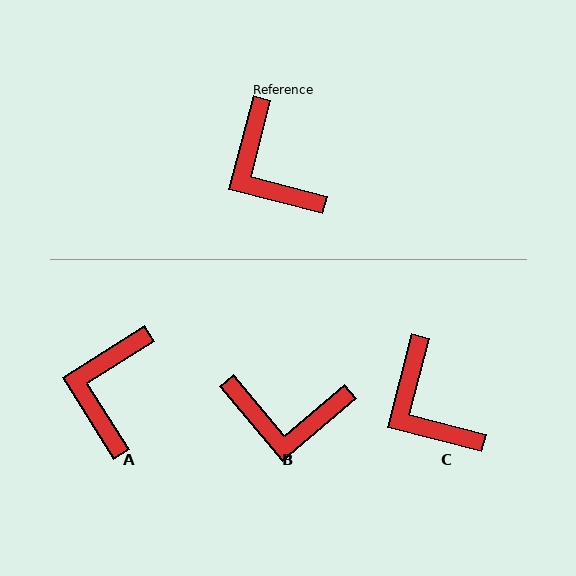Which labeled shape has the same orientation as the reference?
C.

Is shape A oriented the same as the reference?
No, it is off by about 44 degrees.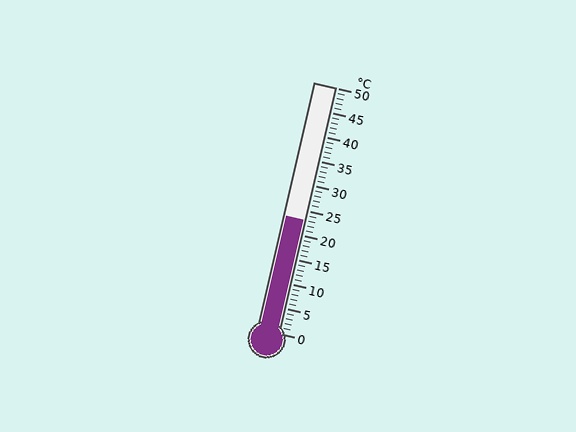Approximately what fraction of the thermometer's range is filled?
The thermometer is filled to approximately 45% of its range.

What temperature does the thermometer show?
The thermometer shows approximately 23°C.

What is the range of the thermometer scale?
The thermometer scale ranges from 0°C to 50°C.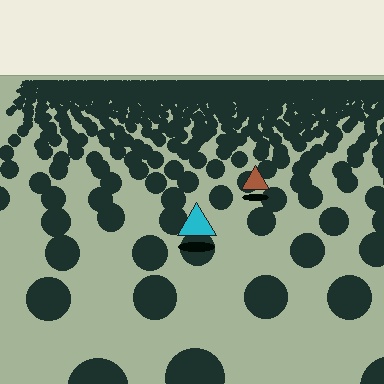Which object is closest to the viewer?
The cyan triangle is closest. The texture marks near it are larger and more spread out.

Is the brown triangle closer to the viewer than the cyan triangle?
No. The cyan triangle is closer — you can tell from the texture gradient: the ground texture is coarser near it.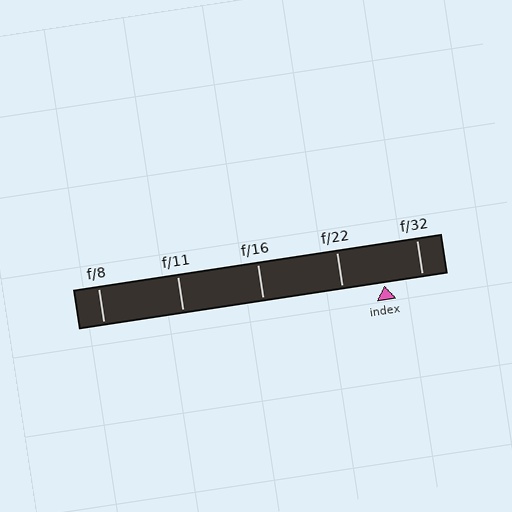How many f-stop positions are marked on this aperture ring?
There are 5 f-stop positions marked.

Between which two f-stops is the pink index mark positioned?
The index mark is between f/22 and f/32.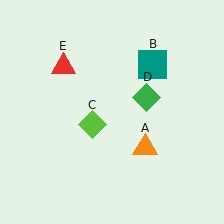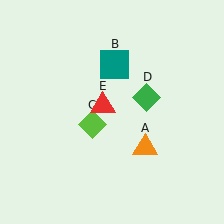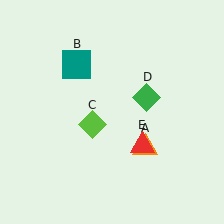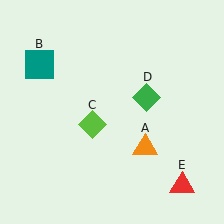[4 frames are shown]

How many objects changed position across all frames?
2 objects changed position: teal square (object B), red triangle (object E).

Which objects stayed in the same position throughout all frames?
Orange triangle (object A) and lime diamond (object C) and green diamond (object D) remained stationary.